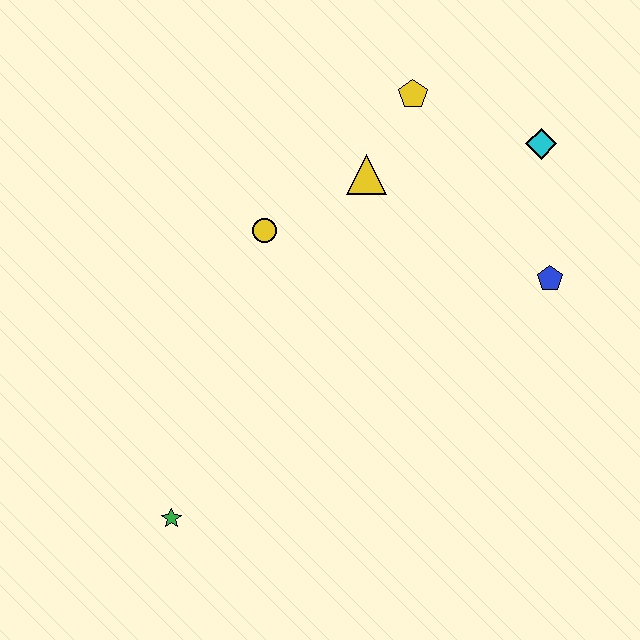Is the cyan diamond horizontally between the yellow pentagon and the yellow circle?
No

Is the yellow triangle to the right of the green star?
Yes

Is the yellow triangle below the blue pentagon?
No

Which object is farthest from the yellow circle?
The green star is farthest from the yellow circle.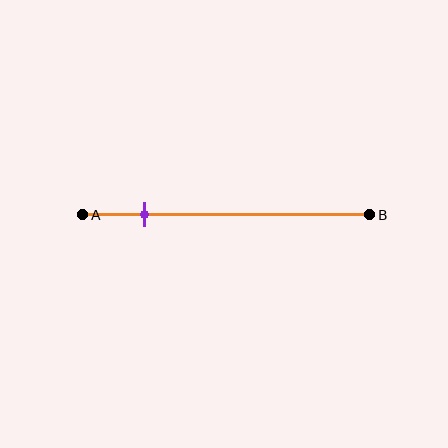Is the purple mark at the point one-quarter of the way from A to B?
No, the mark is at about 20% from A, not at the 25% one-quarter point.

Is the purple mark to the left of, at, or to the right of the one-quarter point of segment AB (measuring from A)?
The purple mark is to the left of the one-quarter point of segment AB.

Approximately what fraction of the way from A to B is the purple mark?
The purple mark is approximately 20% of the way from A to B.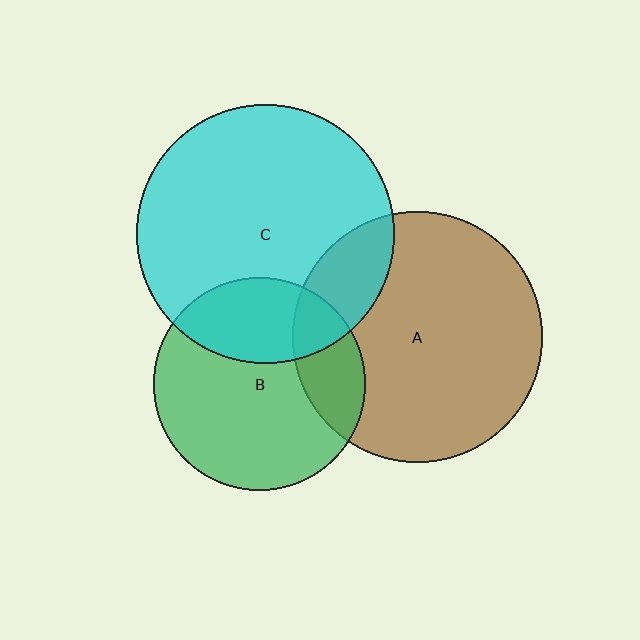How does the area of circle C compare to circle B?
Approximately 1.5 times.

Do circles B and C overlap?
Yes.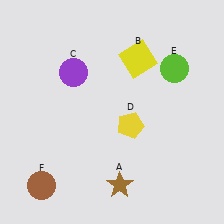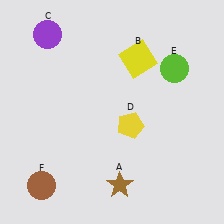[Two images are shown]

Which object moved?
The purple circle (C) moved up.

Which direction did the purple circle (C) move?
The purple circle (C) moved up.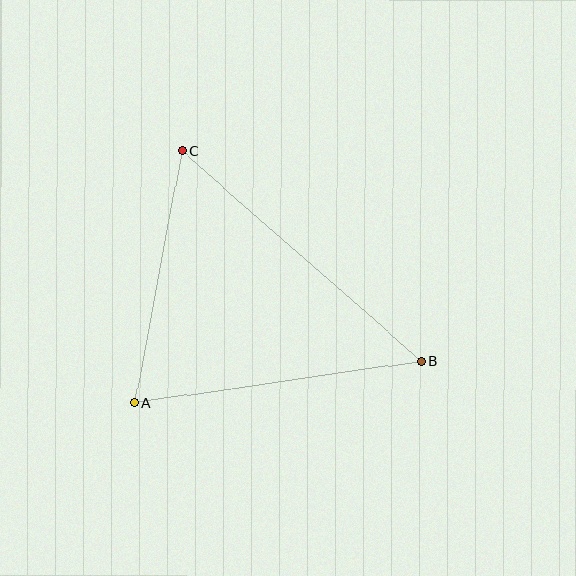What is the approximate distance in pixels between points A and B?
The distance between A and B is approximately 289 pixels.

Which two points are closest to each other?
Points A and C are closest to each other.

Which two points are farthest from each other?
Points B and C are farthest from each other.